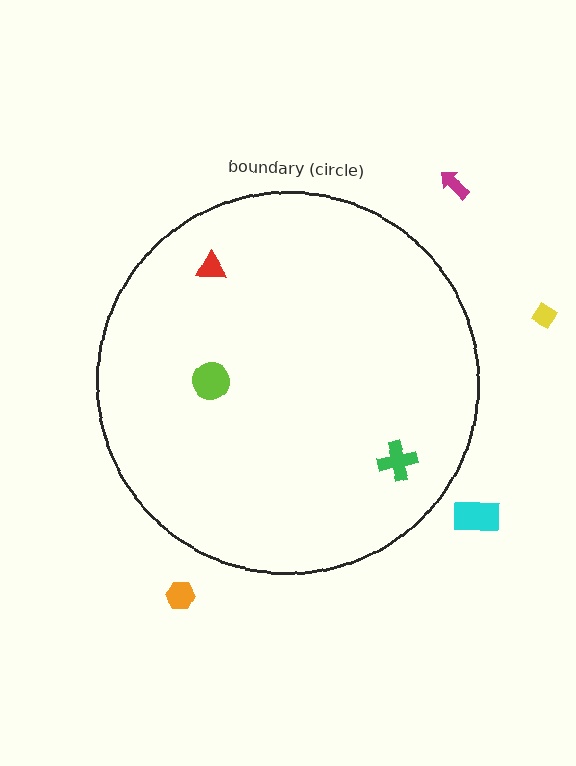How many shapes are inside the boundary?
3 inside, 4 outside.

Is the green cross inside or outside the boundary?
Inside.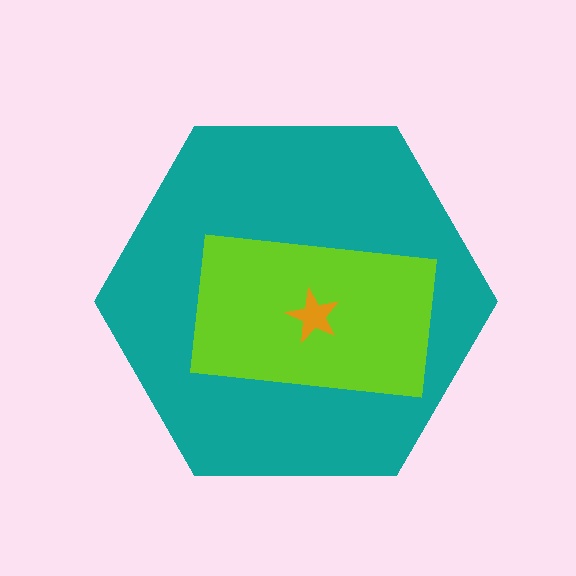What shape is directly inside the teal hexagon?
The lime rectangle.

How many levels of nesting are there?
3.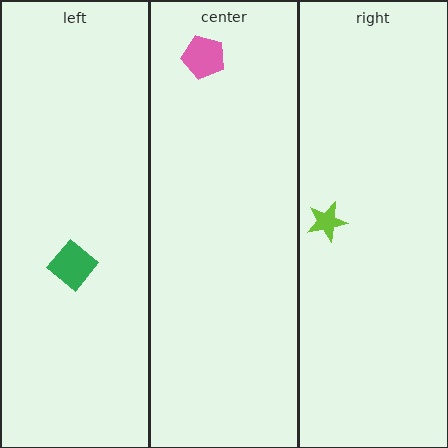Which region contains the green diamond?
The left region.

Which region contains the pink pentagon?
The center region.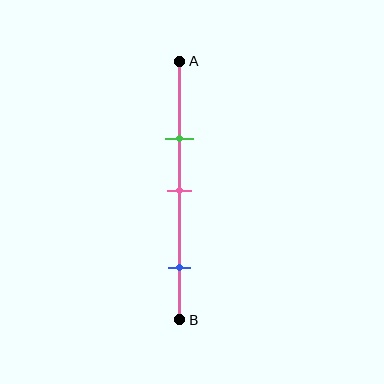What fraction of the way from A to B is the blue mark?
The blue mark is approximately 80% (0.8) of the way from A to B.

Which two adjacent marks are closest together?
The green and pink marks are the closest adjacent pair.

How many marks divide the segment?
There are 3 marks dividing the segment.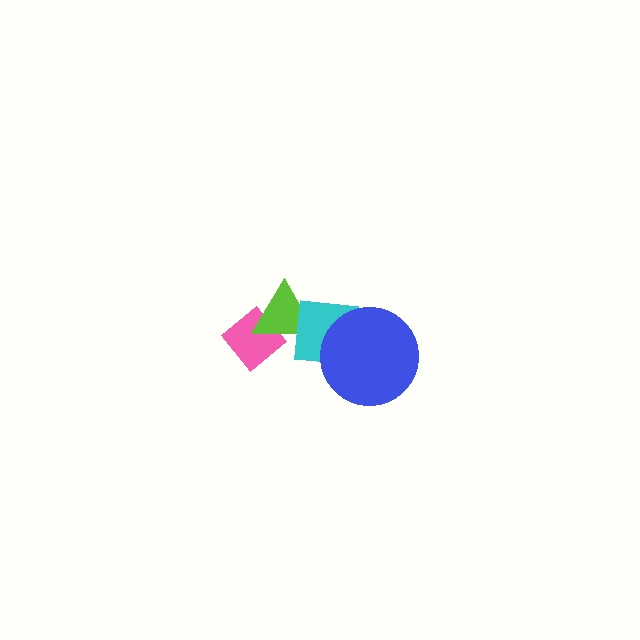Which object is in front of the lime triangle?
The cyan square is in front of the lime triangle.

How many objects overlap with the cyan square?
2 objects overlap with the cyan square.